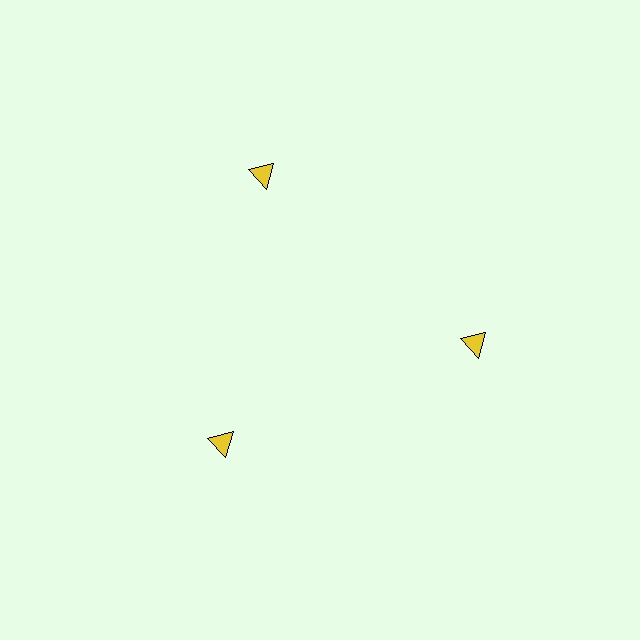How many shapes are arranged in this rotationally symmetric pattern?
There are 3 shapes, arranged in 3 groups of 1.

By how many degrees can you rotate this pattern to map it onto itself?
The pattern maps onto itself every 120 degrees of rotation.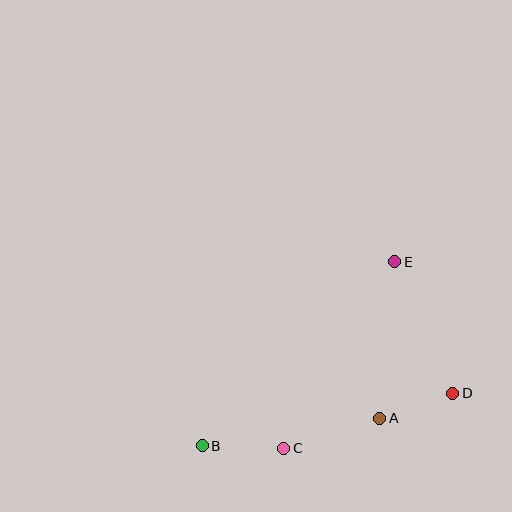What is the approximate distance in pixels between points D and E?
The distance between D and E is approximately 144 pixels.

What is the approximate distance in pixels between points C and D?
The distance between C and D is approximately 178 pixels.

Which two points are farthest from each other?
Points B and E are farthest from each other.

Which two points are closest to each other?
Points A and D are closest to each other.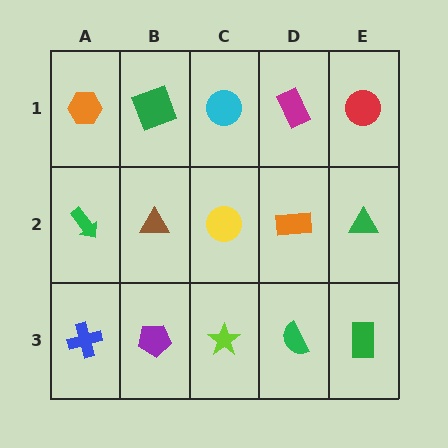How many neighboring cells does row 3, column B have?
3.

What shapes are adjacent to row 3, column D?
An orange rectangle (row 2, column D), a lime star (row 3, column C), a green rectangle (row 3, column E).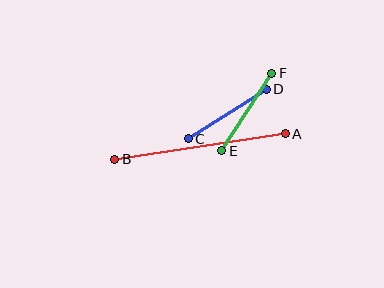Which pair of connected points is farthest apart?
Points A and B are farthest apart.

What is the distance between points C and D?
The distance is approximately 92 pixels.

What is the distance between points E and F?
The distance is approximately 92 pixels.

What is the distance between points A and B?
The distance is approximately 172 pixels.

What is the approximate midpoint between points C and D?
The midpoint is at approximately (227, 114) pixels.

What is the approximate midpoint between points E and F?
The midpoint is at approximately (247, 112) pixels.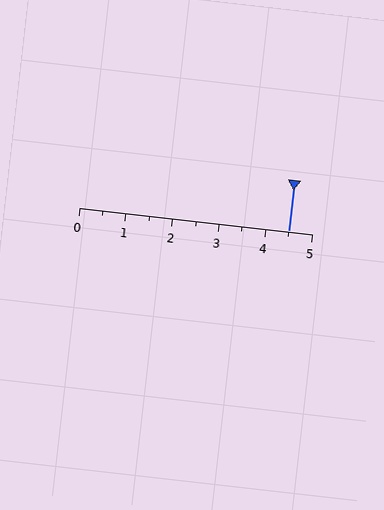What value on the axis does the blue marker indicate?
The marker indicates approximately 4.5.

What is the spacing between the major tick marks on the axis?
The major ticks are spaced 1 apart.